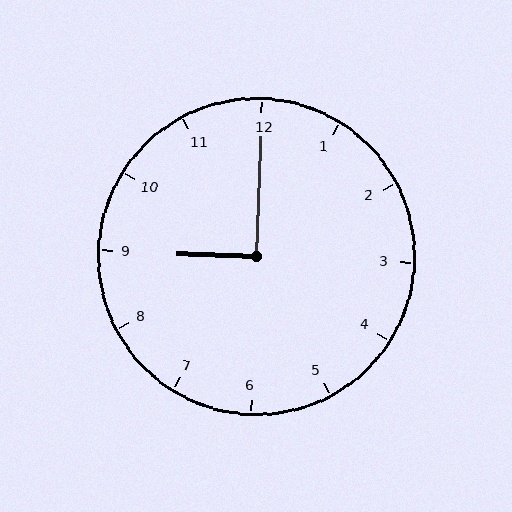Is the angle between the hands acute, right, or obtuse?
It is right.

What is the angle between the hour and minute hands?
Approximately 90 degrees.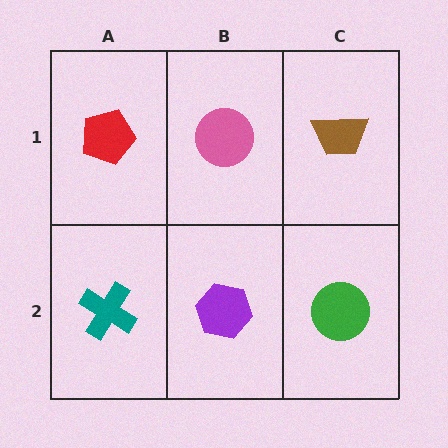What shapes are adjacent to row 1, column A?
A teal cross (row 2, column A), a pink circle (row 1, column B).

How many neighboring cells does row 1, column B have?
3.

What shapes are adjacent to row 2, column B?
A pink circle (row 1, column B), a teal cross (row 2, column A), a green circle (row 2, column C).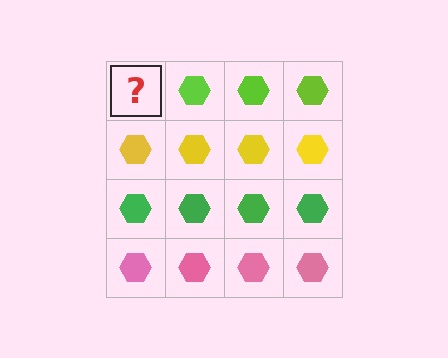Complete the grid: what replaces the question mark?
The question mark should be replaced with a lime hexagon.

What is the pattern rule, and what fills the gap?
The rule is that each row has a consistent color. The gap should be filled with a lime hexagon.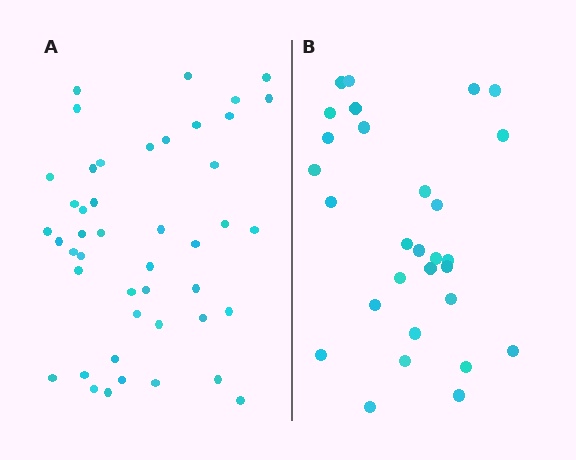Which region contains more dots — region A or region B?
Region A (the left region) has more dots.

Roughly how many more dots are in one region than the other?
Region A has approximately 15 more dots than region B.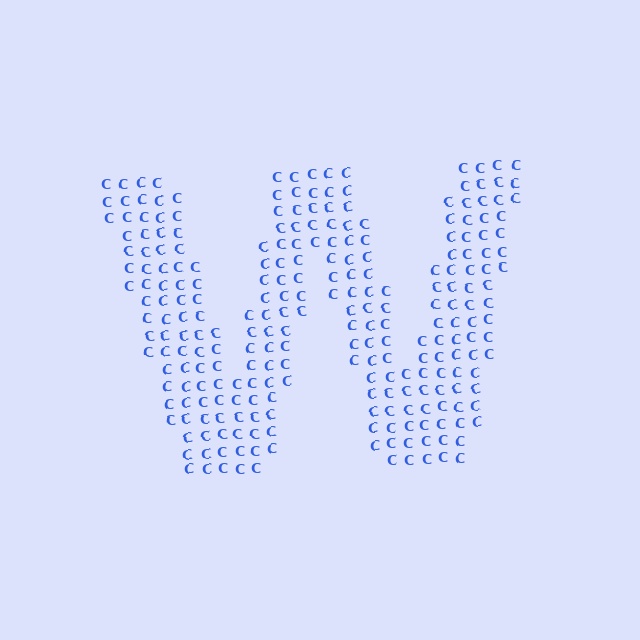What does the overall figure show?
The overall figure shows the letter W.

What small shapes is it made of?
It is made of small letter C's.